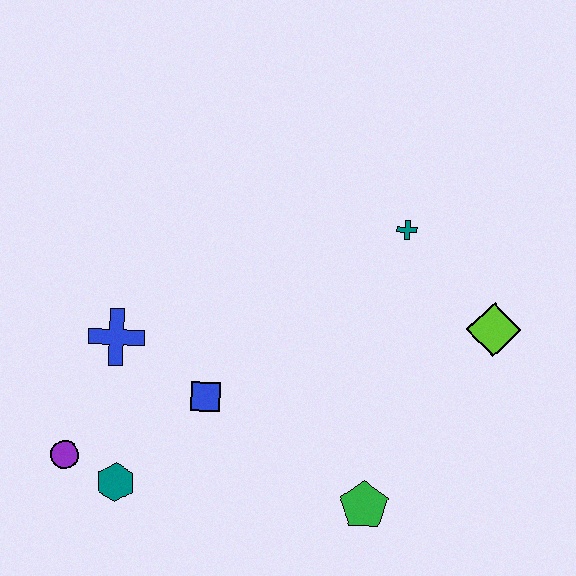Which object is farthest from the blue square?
The lime diamond is farthest from the blue square.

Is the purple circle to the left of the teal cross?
Yes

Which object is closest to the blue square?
The blue cross is closest to the blue square.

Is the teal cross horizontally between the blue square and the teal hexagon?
No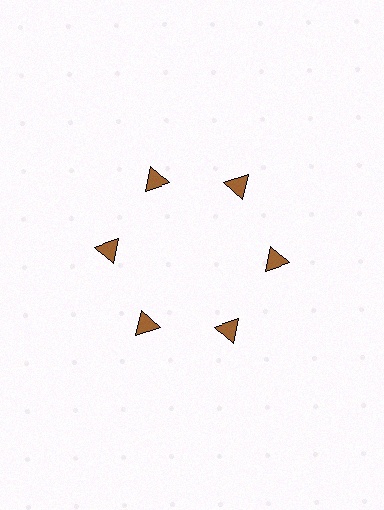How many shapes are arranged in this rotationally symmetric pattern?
There are 6 shapes, arranged in 6 groups of 1.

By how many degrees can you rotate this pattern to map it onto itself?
The pattern maps onto itself every 60 degrees of rotation.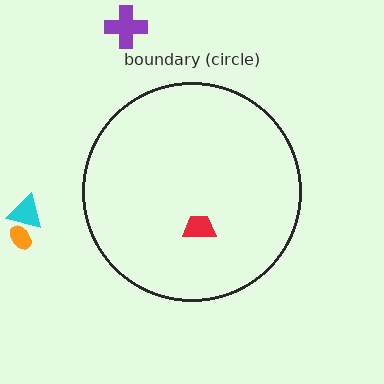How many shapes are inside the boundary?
1 inside, 3 outside.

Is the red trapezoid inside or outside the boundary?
Inside.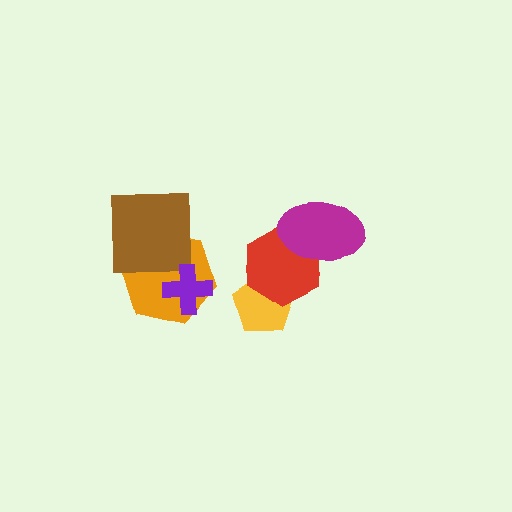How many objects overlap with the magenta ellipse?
1 object overlaps with the magenta ellipse.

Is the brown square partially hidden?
No, no other shape covers it.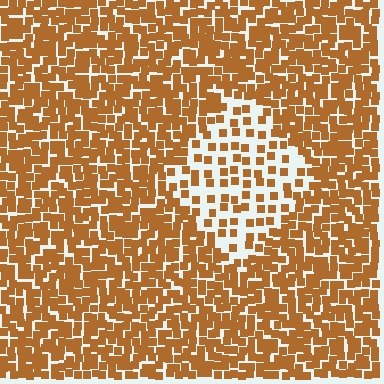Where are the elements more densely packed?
The elements are more densely packed outside the diamond boundary.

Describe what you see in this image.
The image contains small brown elements arranged at two different densities. A diamond-shaped region is visible where the elements are less densely packed than the surrounding area.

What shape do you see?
I see a diamond.